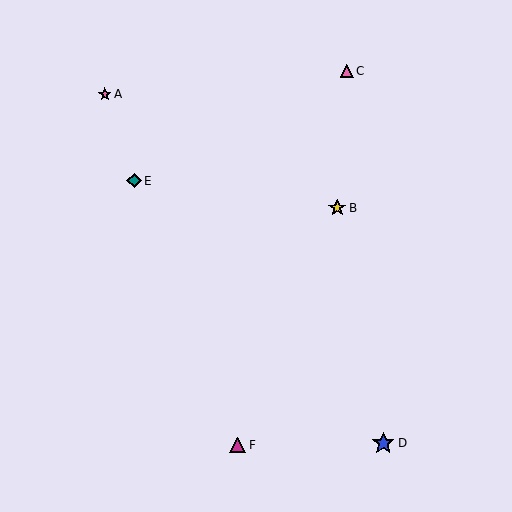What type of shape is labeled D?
Shape D is a blue star.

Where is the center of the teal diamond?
The center of the teal diamond is at (134, 181).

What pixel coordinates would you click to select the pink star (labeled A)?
Click at (105, 94) to select the pink star A.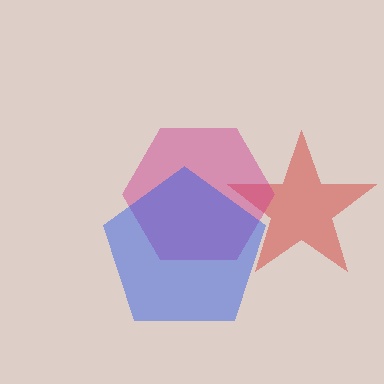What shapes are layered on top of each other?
The layered shapes are: a red star, a magenta hexagon, a blue pentagon.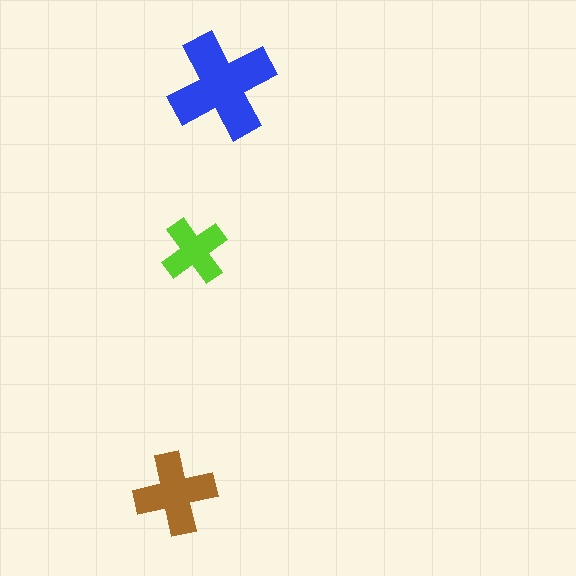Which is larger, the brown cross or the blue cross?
The blue one.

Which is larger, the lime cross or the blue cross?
The blue one.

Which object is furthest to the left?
The brown cross is leftmost.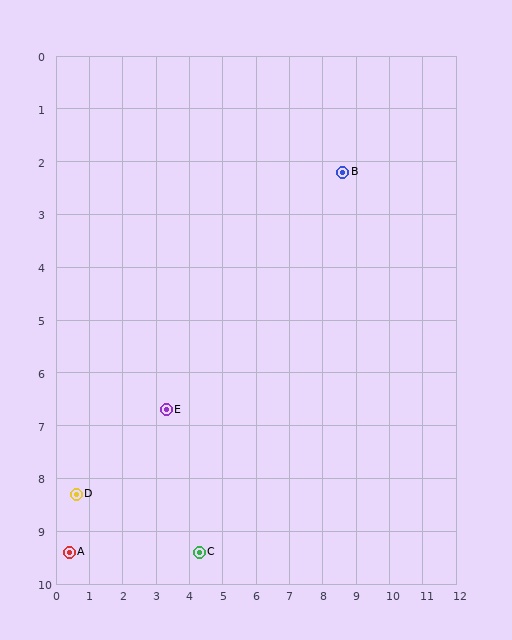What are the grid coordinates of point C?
Point C is at approximately (4.3, 9.4).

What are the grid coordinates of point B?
Point B is at approximately (8.6, 2.2).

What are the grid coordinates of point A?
Point A is at approximately (0.4, 9.4).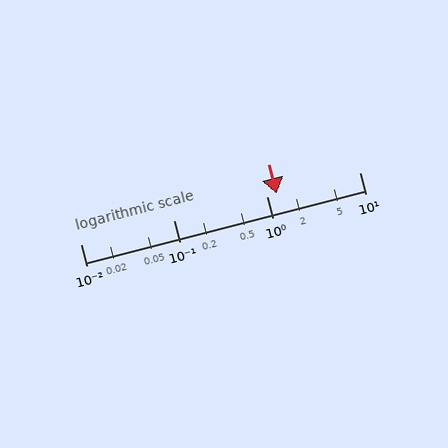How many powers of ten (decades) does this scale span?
The scale spans 3 decades, from 0.01 to 10.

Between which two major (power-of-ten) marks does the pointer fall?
The pointer is between 1 and 10.